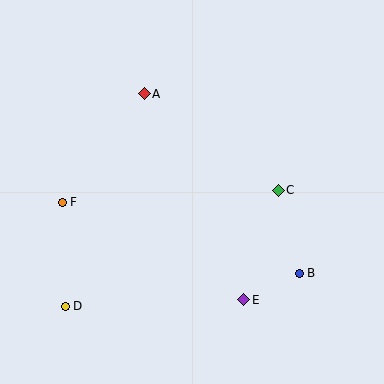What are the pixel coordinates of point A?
Point A is at (144, 94).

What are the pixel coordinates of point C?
Point C is at (278, 190).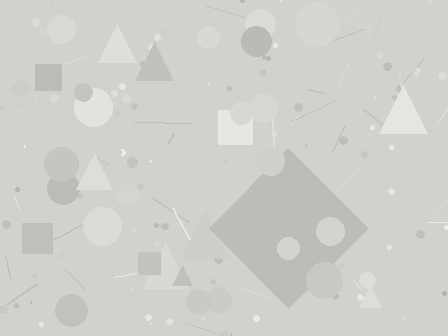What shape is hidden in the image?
A diamond is hidden in the image.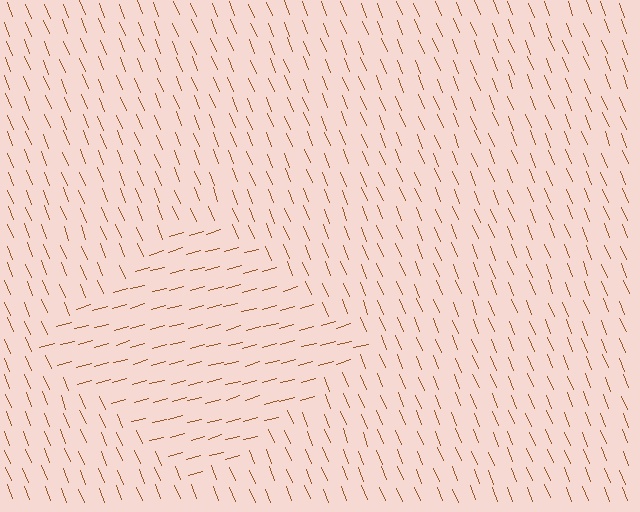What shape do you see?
I see a diamond.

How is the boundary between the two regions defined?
The boundary is defined purely by a change in line orientation (approximately 83 degrees difference). All lines are the same color and thickness.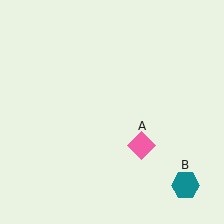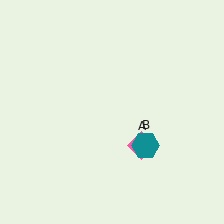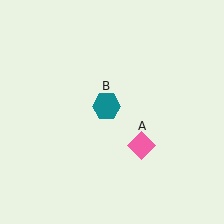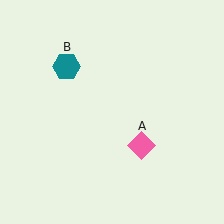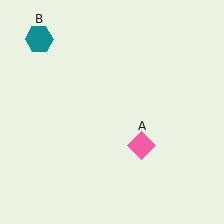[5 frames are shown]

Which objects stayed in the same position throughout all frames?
Pink diamond (object A) remained stationary.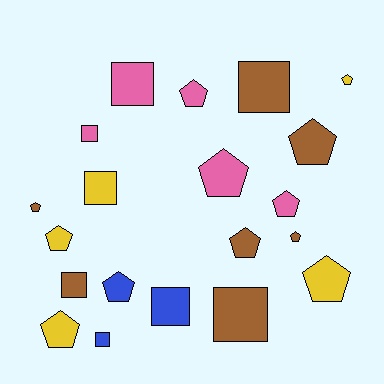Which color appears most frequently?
Brown, with 7 objects.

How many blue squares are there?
There are 2 blue squares.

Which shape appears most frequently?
Pentagon, with 12 objects.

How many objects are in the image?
There are 20 objects.